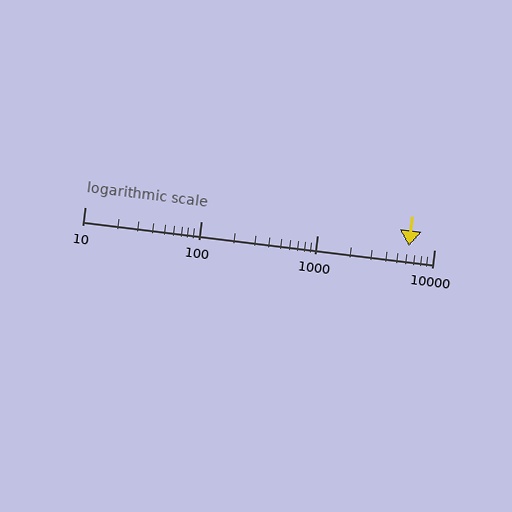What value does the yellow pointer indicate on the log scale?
The pointer indicates approximately 6100.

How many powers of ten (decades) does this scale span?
The scale spans 3 decades, from 10 to 10000.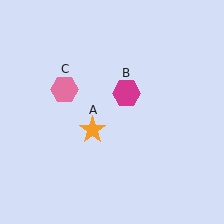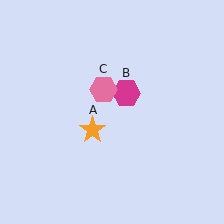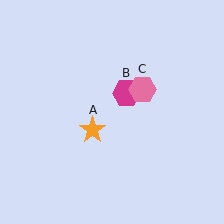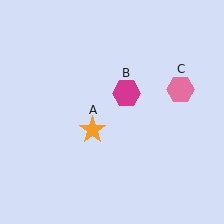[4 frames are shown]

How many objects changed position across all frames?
1 object changed position: pink hexagon (object C).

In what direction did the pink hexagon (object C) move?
The pink hexagon (object C) moved right.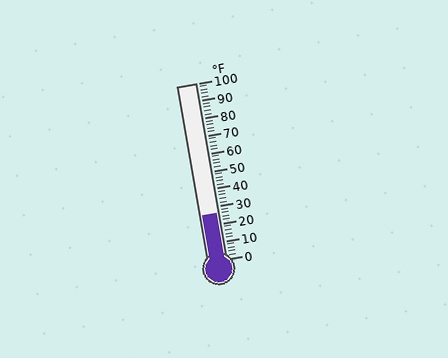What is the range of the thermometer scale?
The thermometer scale ranges from 0°F to 100°F.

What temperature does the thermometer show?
The thermometer shows approximately 26°F.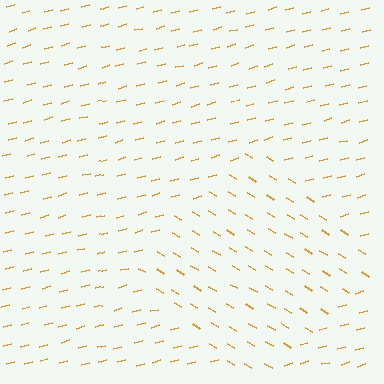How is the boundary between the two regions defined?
The boundary is defined purely by a change in line orientation (approximately 45 degrees difference). All lines are the same color and thickness.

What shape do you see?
I see a diamond.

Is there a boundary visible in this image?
Yes, there is a texture boundary formed by a change in line orientation.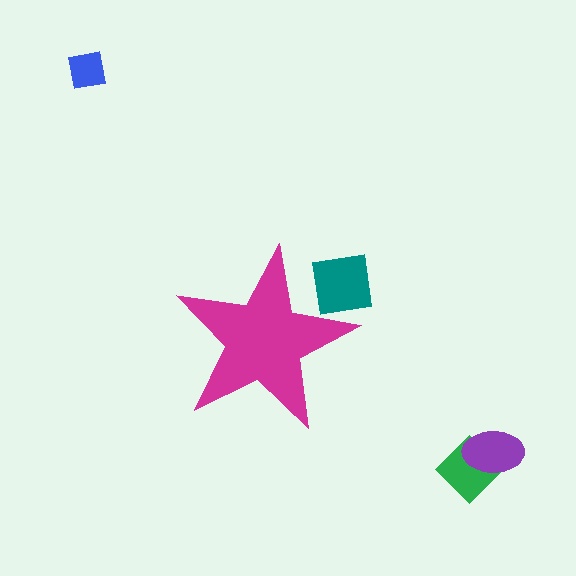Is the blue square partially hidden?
No, the blue square is fully visible.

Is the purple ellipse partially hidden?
No, the purple ellipse is fully visible.